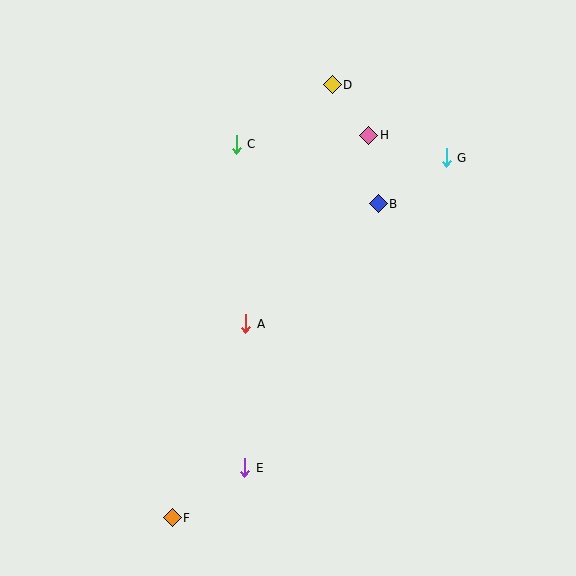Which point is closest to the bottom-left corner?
Point F is closest to the bottom-left corner.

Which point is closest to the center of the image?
Point A at (246, 324) is closest to the center.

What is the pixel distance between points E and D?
The distance between E and D is 393 pixels.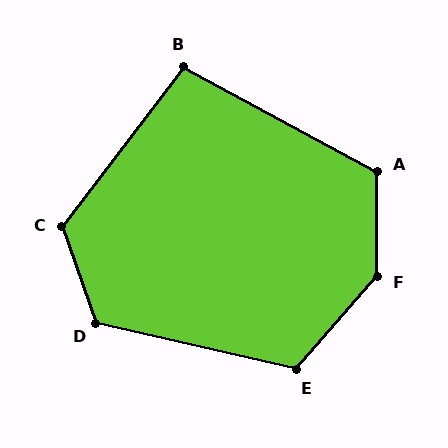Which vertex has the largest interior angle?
F, at approximately 139 degrees.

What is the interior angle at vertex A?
Approximately 118 degrees (obtuse).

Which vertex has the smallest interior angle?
B, at approximately 99 degrees.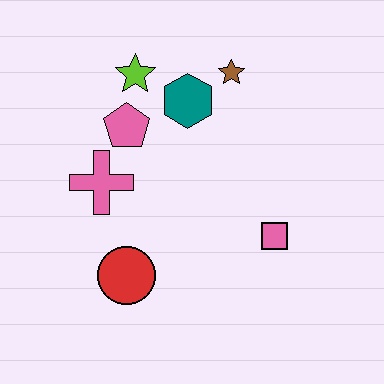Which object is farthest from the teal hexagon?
The red circle is farthest from the teal hexagon.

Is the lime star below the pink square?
No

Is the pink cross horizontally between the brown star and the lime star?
No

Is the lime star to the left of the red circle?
No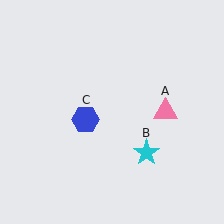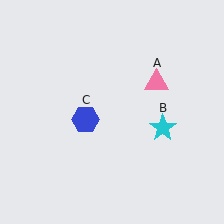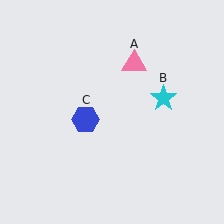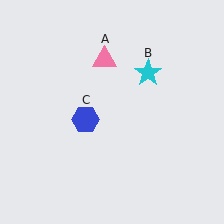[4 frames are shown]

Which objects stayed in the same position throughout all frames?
Blue hexagon (object C) remained stationary.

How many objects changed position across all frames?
2 objects changed position: pink triangle (object A), cyan star (object B).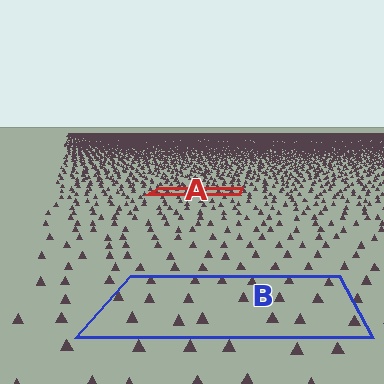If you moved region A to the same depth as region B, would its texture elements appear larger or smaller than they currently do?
They would appear larger. At a closer depth, the same texture elements are projected at a bigger on-screen size.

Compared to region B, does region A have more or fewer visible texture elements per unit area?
Region A has more texture elements per unit area — they are packed more densely because it is farther away.